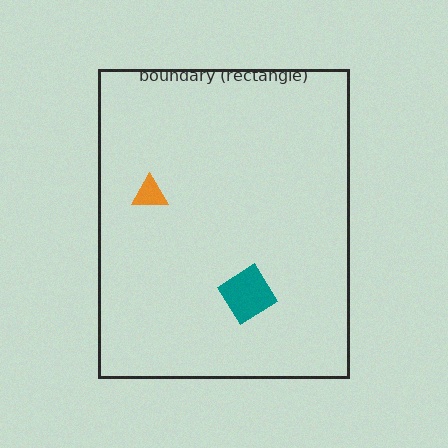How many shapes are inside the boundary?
2 inside, 0 outside.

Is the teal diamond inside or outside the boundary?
Inside.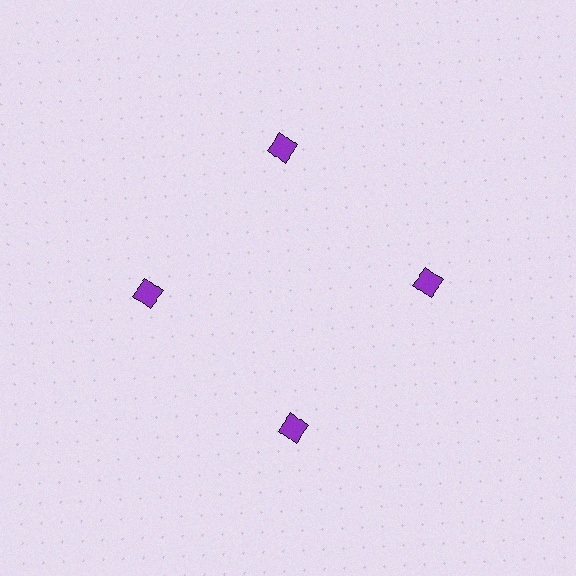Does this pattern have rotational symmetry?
Yes, this pattern has 4-fold rotational symmetry. It looks the same after rotating 90 degrees around the center.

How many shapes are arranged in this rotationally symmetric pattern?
There are 4 shapes, arranged in 4 groups of 1.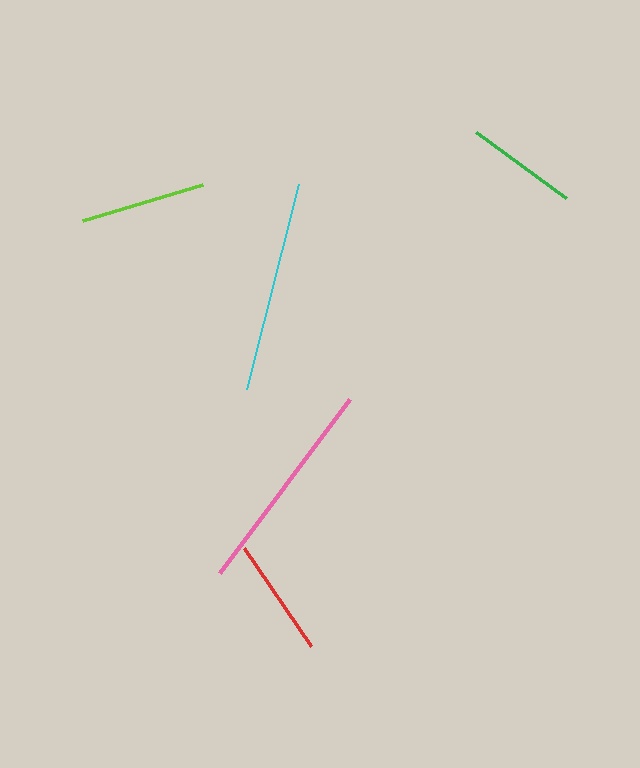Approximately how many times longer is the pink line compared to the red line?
The pink line is approximately 1.8 times the length of the red line.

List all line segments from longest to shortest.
From longest to shortest: pink, cyan, lime, red, green.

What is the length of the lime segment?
The lime segment is approximately 125 pixels long.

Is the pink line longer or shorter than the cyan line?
The pink line is longer than the cyan line.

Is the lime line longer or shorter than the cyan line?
The cyan line is longer than the lime line.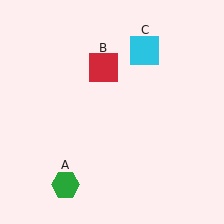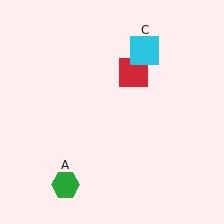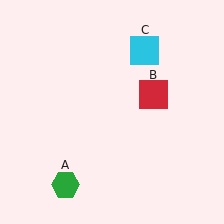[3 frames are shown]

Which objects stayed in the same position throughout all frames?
Green hexagon (object A) and cyan square (object C) remained stationary.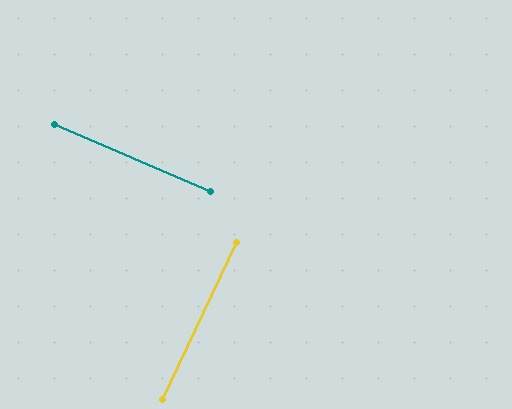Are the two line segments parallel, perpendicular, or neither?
Perpendicular — they meet at approximately 88°.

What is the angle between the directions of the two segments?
Approximately 88 degrees.